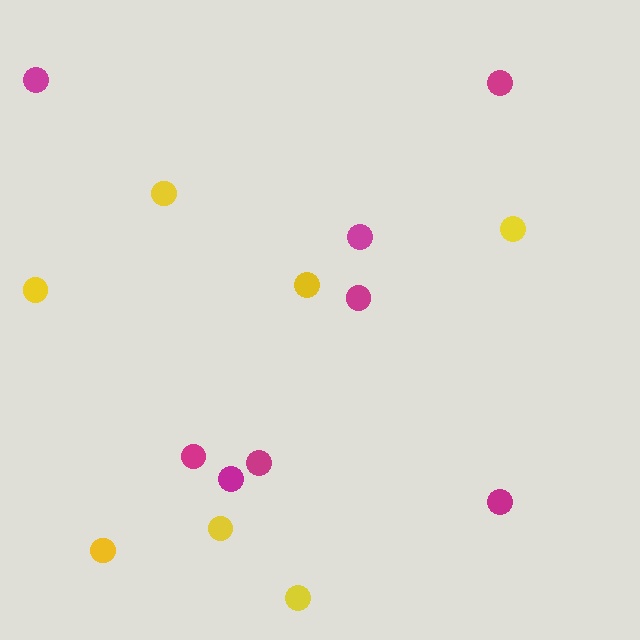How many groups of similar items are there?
There are 2 groups: one group of magenta circles (8) and one group of yellow circles (7).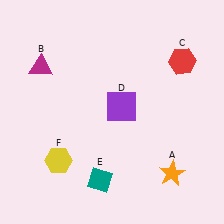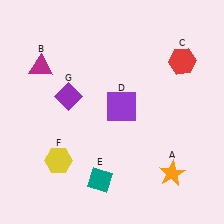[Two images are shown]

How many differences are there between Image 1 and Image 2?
There is 1 difference between the two images.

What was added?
A purple diamond (G) was added in Image 2.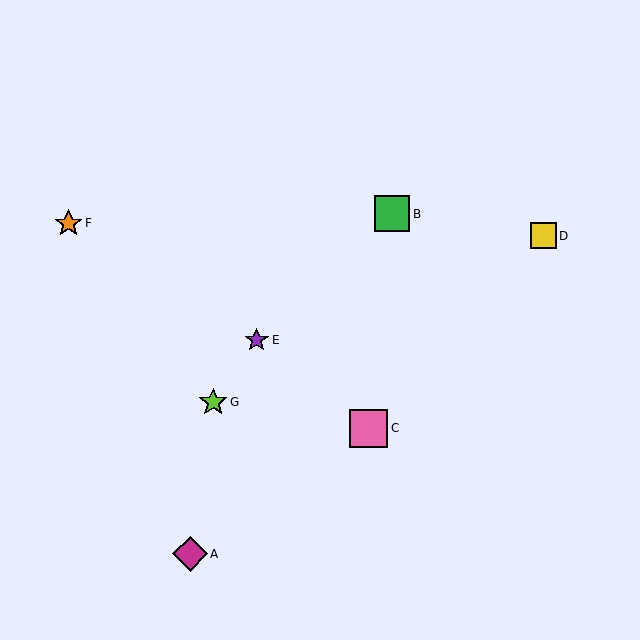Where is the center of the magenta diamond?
The center of the magenta diamond is at (190, 554).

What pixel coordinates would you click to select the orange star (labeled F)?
Click at (68, 223) to select the orange star F.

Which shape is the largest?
The pink square (labeled C) is the largest.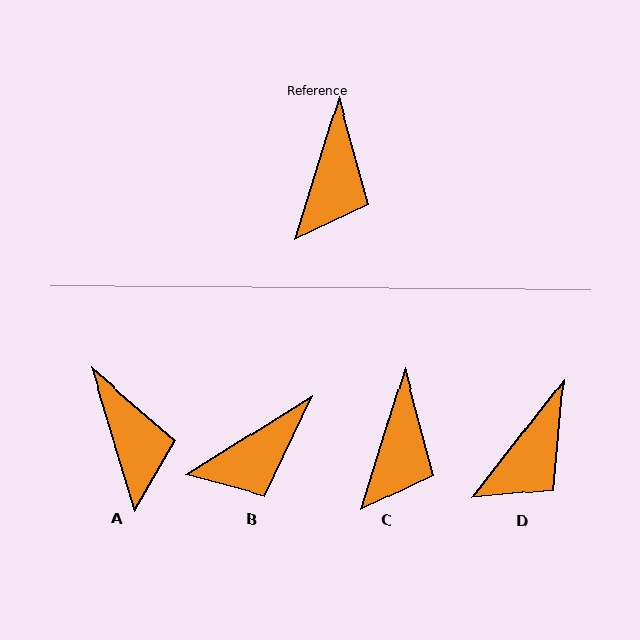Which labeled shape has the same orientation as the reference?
C.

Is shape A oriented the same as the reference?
No, it is off by about 34 degrees.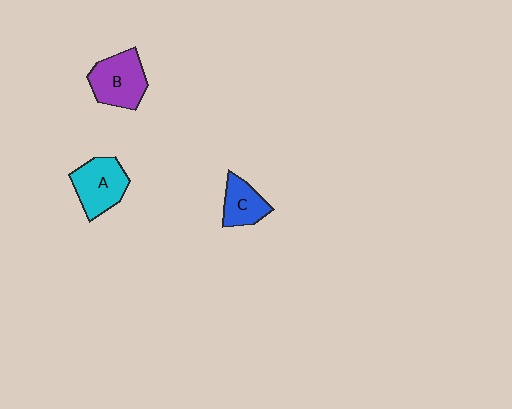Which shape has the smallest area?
Shape C (blue).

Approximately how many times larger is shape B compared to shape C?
Approximately 1.5 times.